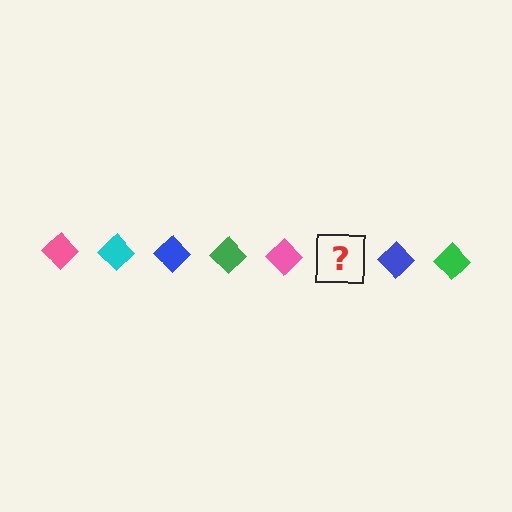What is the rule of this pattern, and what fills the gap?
The rule is that the pattern cycles through pink, cyan, blue, green diamonds. The gap should be filled with a cyan diamond.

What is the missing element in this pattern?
The missing element is a cyan diamond.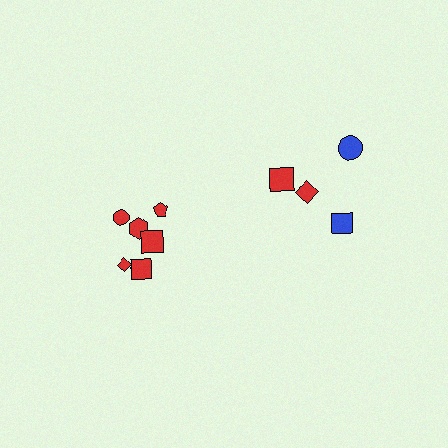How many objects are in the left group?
There are 7 objects.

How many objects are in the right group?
There are 4 objects.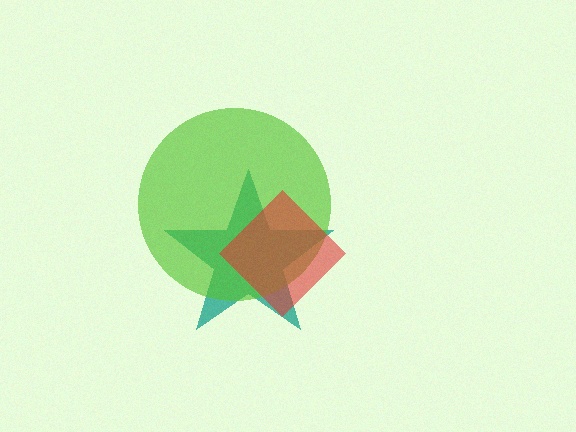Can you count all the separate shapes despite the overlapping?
Yes, there are 3 separate shapes.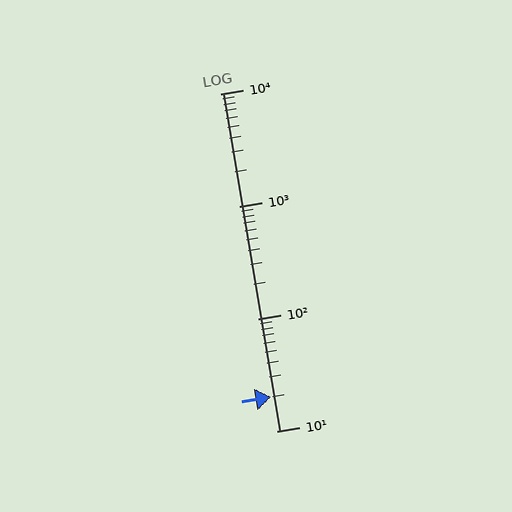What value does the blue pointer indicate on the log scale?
The pointer indicates approximately 20.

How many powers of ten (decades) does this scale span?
The scale spans 3 decades, from 10 to 10000.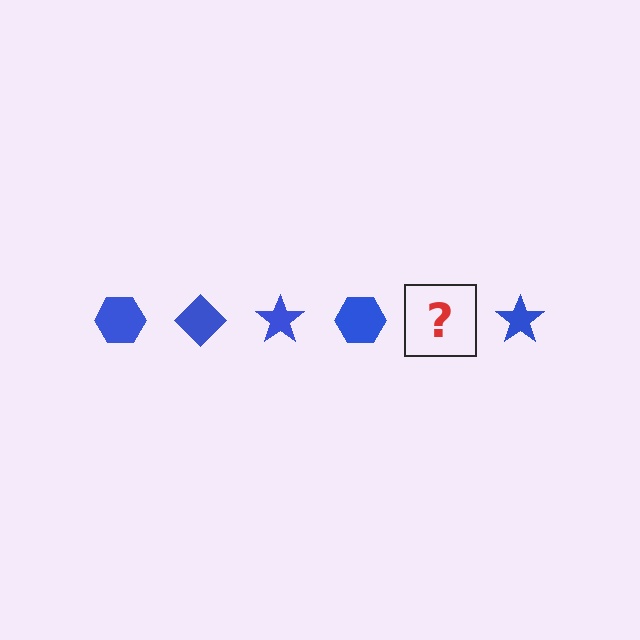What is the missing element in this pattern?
The missing element is a blue diamond.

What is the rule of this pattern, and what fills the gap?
The rule is that the pattern cycles through hexagon, diamond, star shapes in blue. The gap should be filled with a blue diamond.